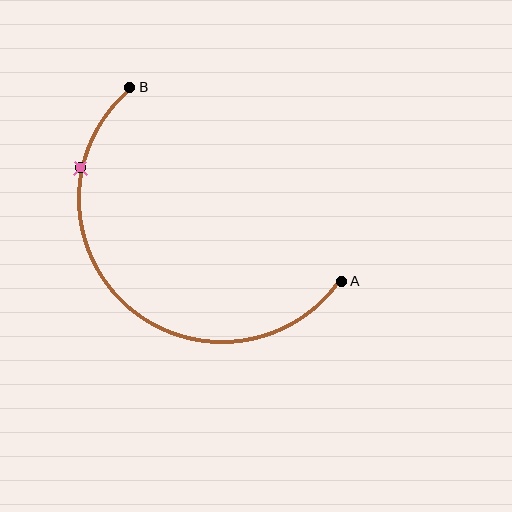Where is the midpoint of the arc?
The arc midpoint is the point on the curve farthest from the straight line joining A and B. It sits below and to the left of that line.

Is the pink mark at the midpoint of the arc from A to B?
No. The pink mark lies on the arc but is closer to endpoint B. The arc midpoint would be at the point on the curve equidistant along the arc from both A and B.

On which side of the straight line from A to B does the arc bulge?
The arc bulges below and to the left of the straight line connecting A and B.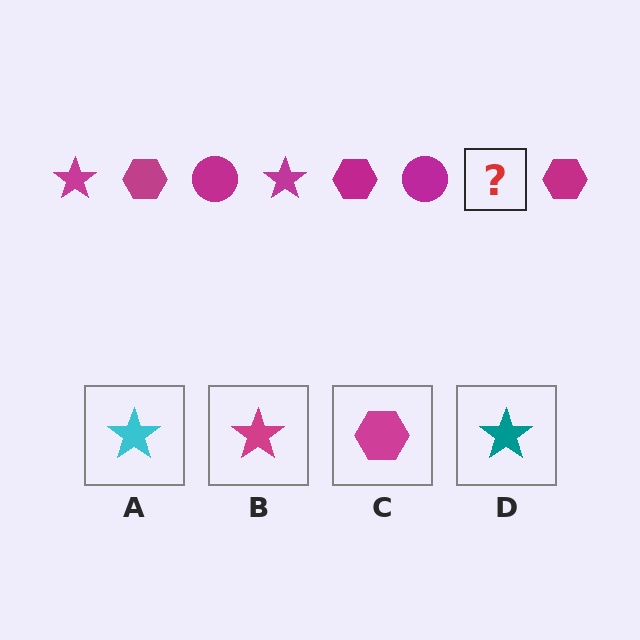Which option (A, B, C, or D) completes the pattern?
B.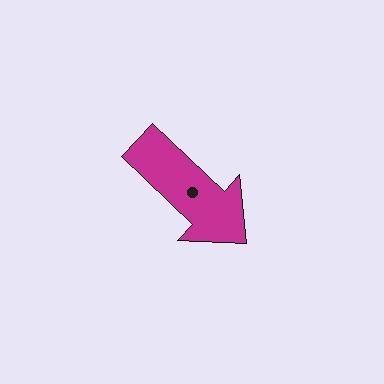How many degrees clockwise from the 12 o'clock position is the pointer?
Approximately 133 degrees.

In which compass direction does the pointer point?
Southeast.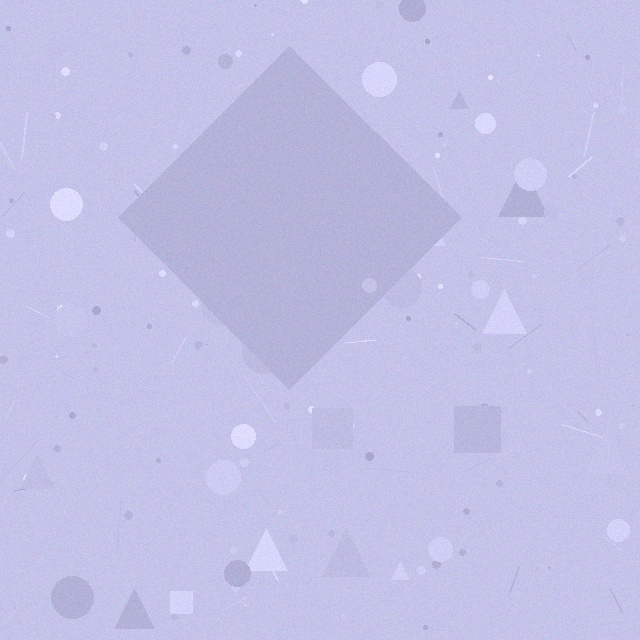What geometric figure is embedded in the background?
A diamond is embedded in the background.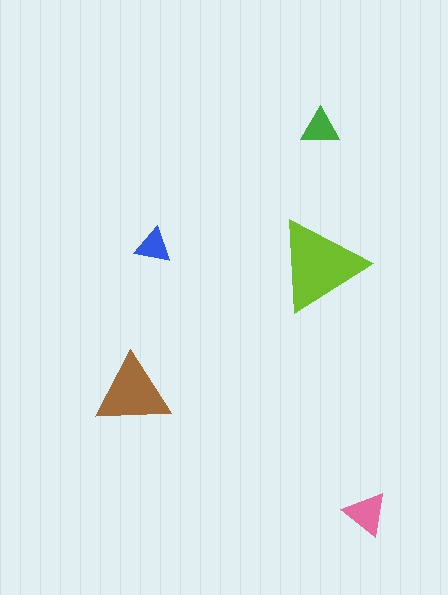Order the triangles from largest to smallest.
the lime one, the brown one, the pink one, the green one, the blue one.